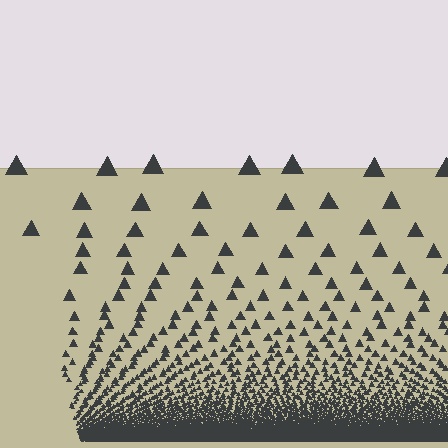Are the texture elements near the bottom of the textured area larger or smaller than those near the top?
Smaller. The gradient is inverted — elements near the bottom are smaller and denser.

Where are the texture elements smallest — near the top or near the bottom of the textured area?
Near the bottom.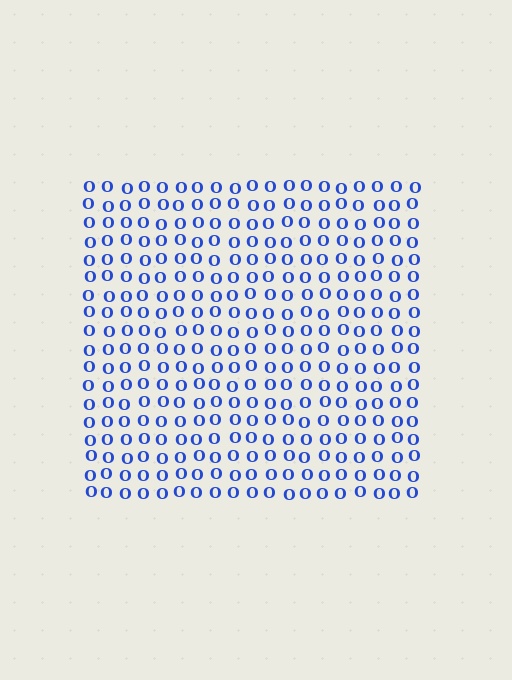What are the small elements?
The small elements are letter O's.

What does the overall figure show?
The overall figure shows a square.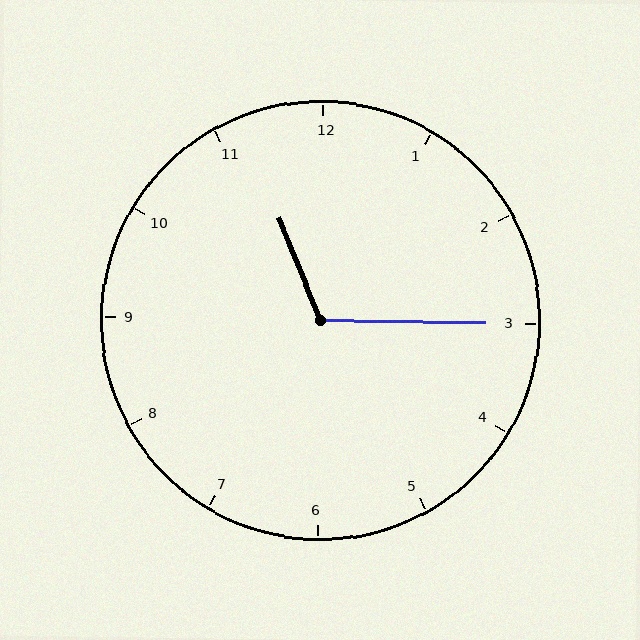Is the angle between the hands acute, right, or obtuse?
It is obtuse.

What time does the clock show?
11:15.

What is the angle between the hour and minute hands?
Approximately 112 degrees.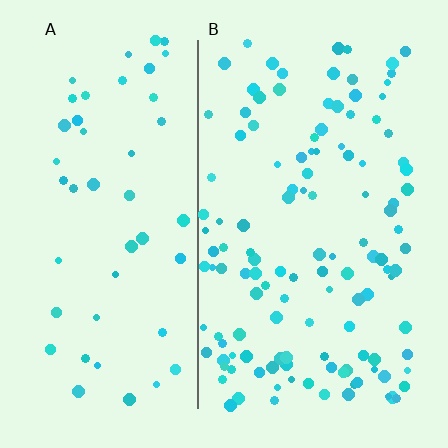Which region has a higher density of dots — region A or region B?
B (the right).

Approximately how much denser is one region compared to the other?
Approximately 2.6× — region B over region A.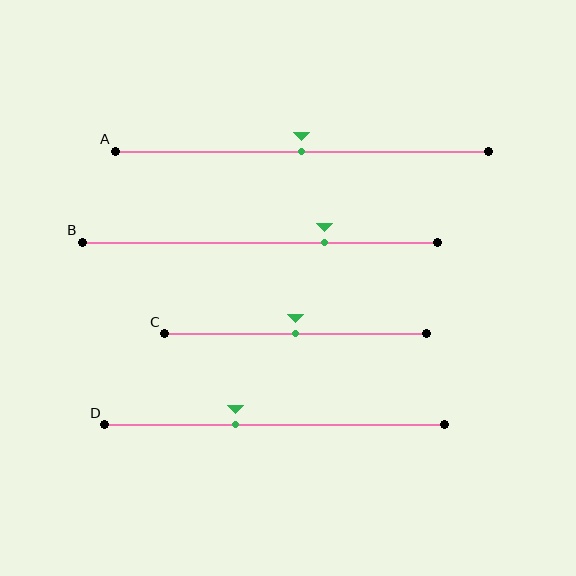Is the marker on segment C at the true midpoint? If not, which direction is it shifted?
Yes, the marker on segment C is at the true midpoint.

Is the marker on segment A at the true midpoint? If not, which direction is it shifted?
Yes, the marker on segment A is at the true midpoint.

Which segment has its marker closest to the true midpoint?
Segment A has its marker closest to the true midpoint.